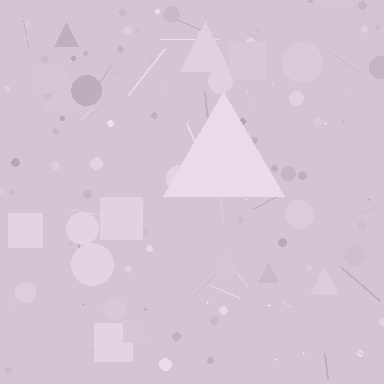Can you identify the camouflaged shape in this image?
The camouflaged shape is a triangle.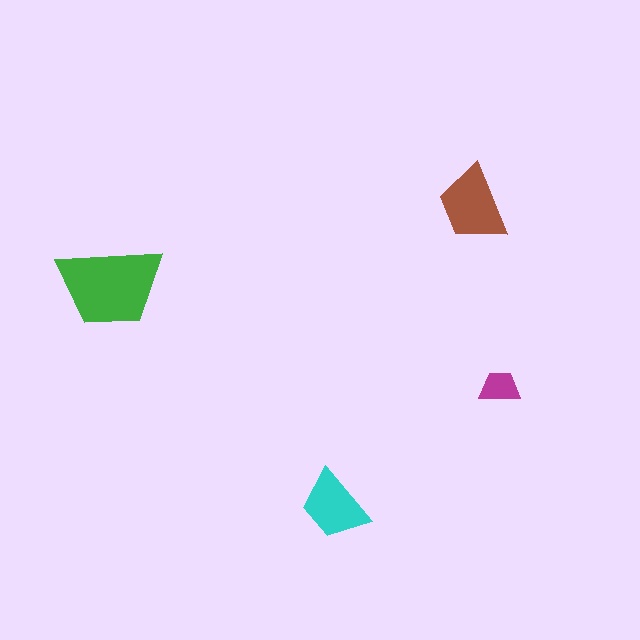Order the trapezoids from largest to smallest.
the green one, the brown one, the cyan one, the magenta one.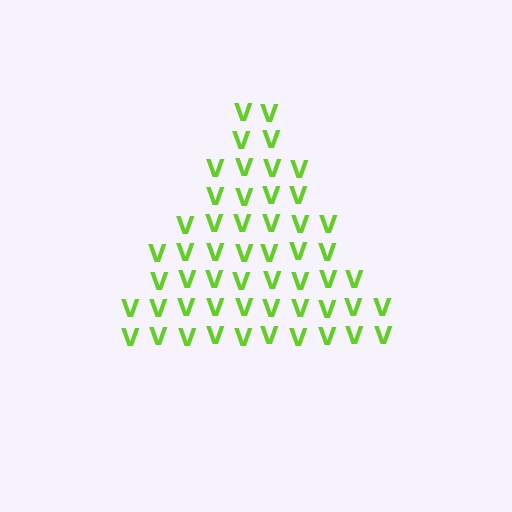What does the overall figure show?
The overall figure shows a triangle.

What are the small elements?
The small elements are letter V's.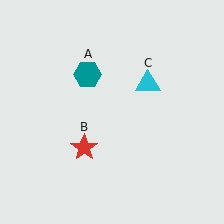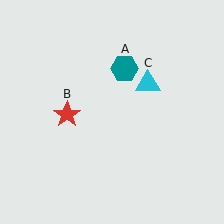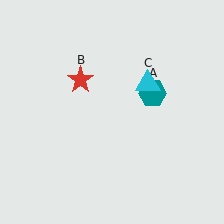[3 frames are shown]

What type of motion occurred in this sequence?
The teal hexagon (object A), red star (object B) rotated clockwise around the center of the scene.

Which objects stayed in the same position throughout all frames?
Cyan triangle (object C) remained stationary.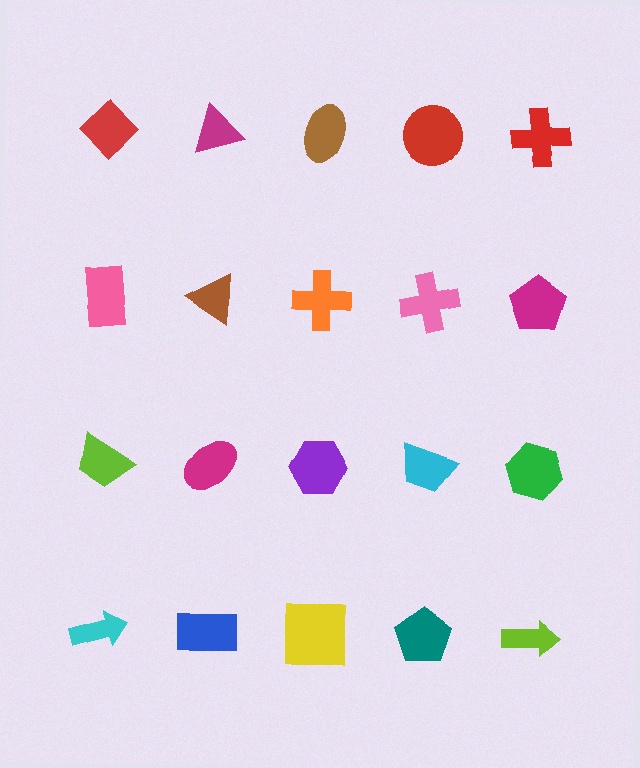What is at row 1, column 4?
A red circle.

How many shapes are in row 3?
5 shapes.